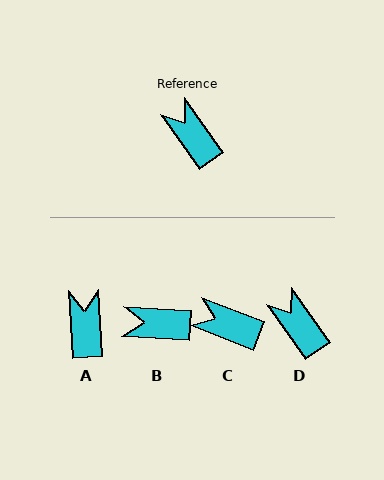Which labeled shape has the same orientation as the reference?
D.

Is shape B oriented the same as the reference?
No, it is off by about 51 degrees.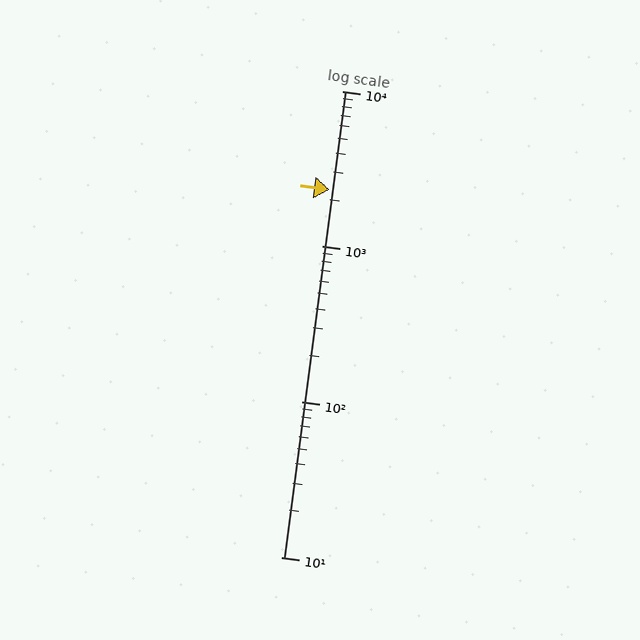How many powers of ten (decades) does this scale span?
The scale spans 3 decades, from 10 to 10000.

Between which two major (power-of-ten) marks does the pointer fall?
The pointer is between 1000 and 10000.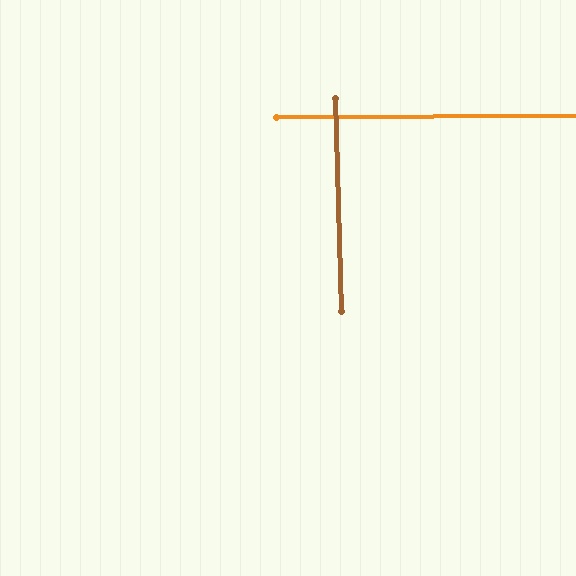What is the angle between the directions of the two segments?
Approximately 89 degrees.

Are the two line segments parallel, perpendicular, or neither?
Perpendicular — they meet at approximately 89°.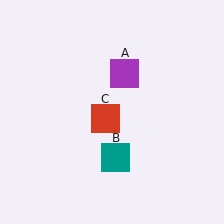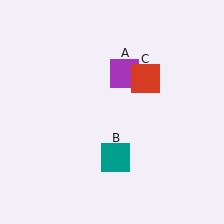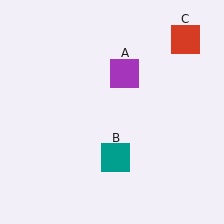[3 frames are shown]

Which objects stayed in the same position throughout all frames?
Purple square (object A) and teal square (object B) remained stationary.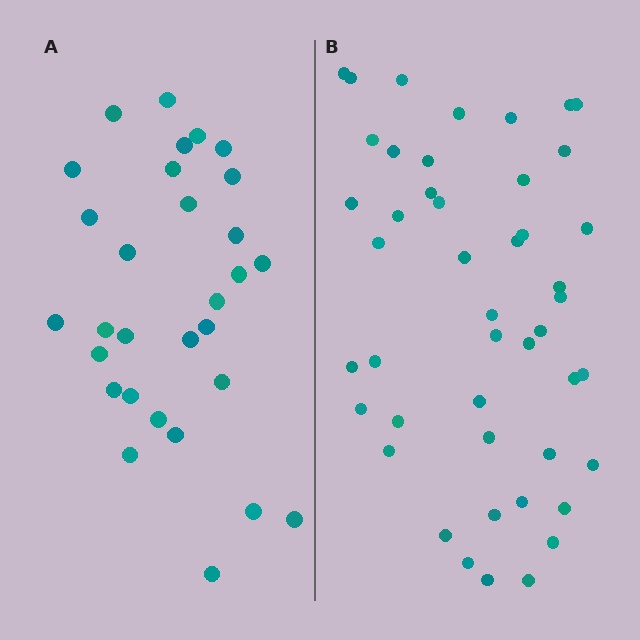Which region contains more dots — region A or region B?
Region B (the right region) has more dots.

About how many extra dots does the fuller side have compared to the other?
Region B has approximately 15 more dots than region A.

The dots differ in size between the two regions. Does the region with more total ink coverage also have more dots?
No. Region A has more total ink coverage because its dots are larger, but region B actually contains more individual dots. Total area can be misleading — the number of items is what matters here.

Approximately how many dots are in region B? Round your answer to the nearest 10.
About 50 dots. (The exact count is 46, which rounds to 50.)